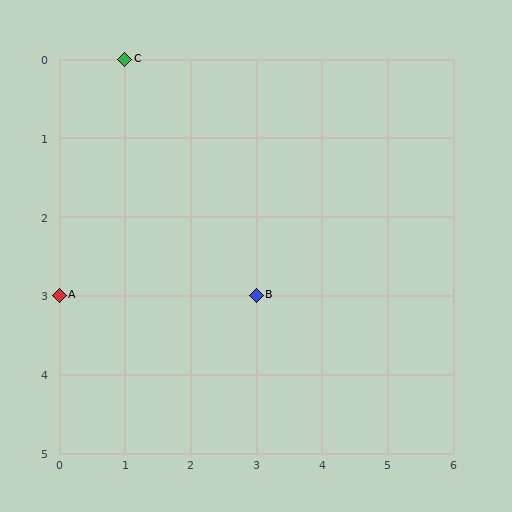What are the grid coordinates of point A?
Point A is at grid coordinates (0, 3).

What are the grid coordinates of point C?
Point C is at grid coordinates (1, 0).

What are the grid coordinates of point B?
Point B is at grid coordinates (3, 3).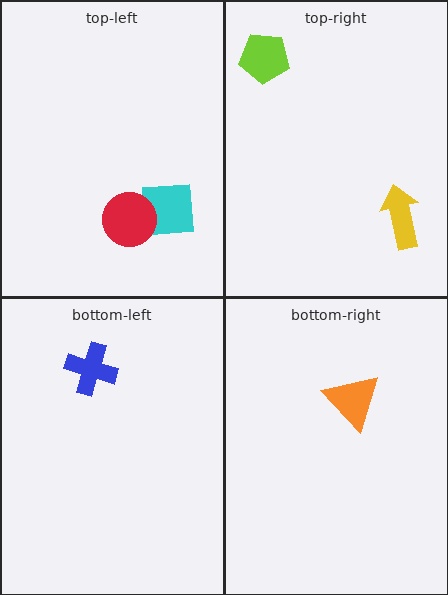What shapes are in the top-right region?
The yellow arrow, the lime pentagon.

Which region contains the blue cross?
The bottom-left region.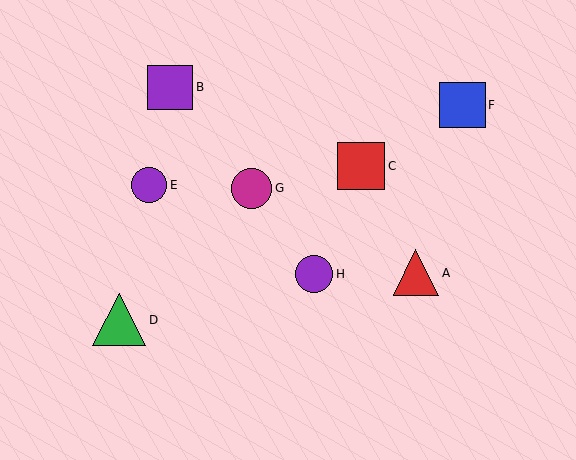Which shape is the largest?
The green triangle (labeled D) is the largest.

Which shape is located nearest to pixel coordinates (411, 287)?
The red triangle (labeled A) at (416, 273) is nearest to that location.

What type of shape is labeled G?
Shape G is a magenta circle.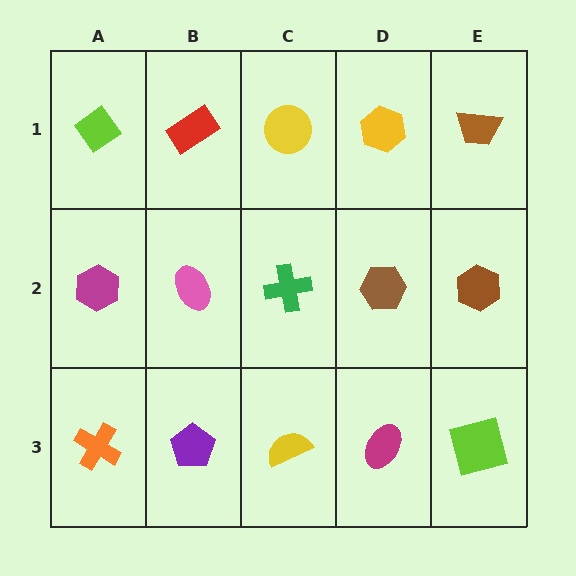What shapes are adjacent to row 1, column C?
A green cross (row 2, column C), a red rectangle (row 1, column B), a yellow hexagon (row 1, column D).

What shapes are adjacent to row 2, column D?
A yellow hexagon (row 1, column D), a magenta ellipse (row 3, column D), a green cross (row 2, column C), a brown hexagon (row 2, column E).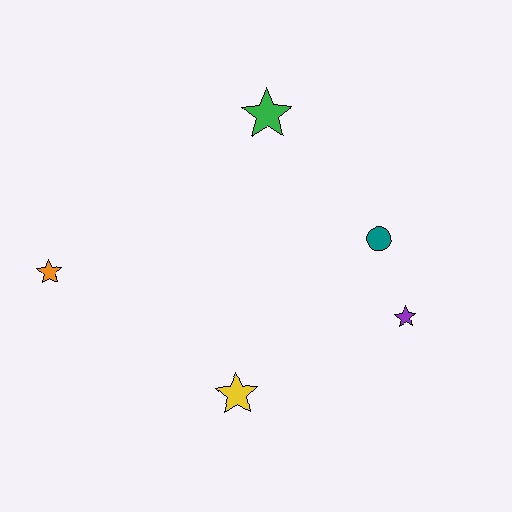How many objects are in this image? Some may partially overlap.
There are 5 objects.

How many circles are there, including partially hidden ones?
There is 1 circle.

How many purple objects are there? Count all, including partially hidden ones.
There is 1 purple object.